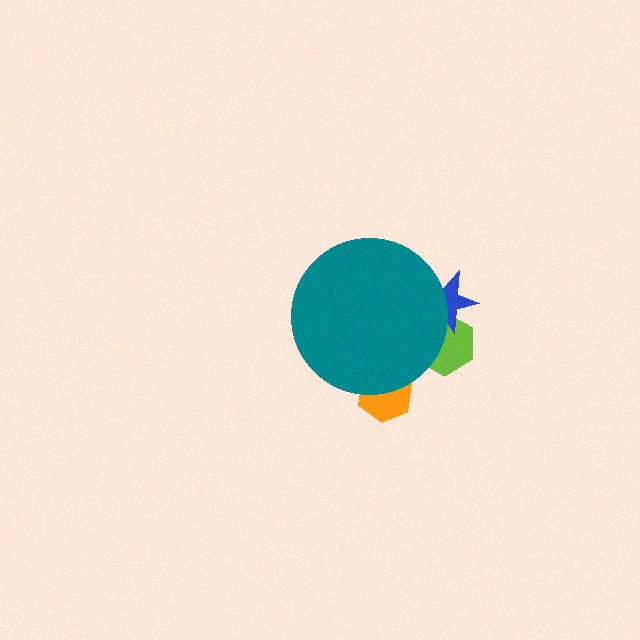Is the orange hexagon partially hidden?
Yes, the orange hexagon is partially hidden behind the teal circle.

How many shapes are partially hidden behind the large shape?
3 shapes are partially hidden.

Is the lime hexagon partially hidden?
Yes, the lime hexagon is partially hidden behind the teal circle.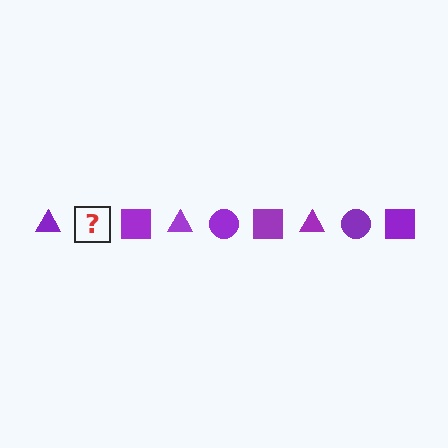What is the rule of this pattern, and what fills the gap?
The rule is that the pattern cycles through triangle, circle, square shapes in purple. The gap should be filled with a purple circle.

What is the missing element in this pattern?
The missing element is a purple circle.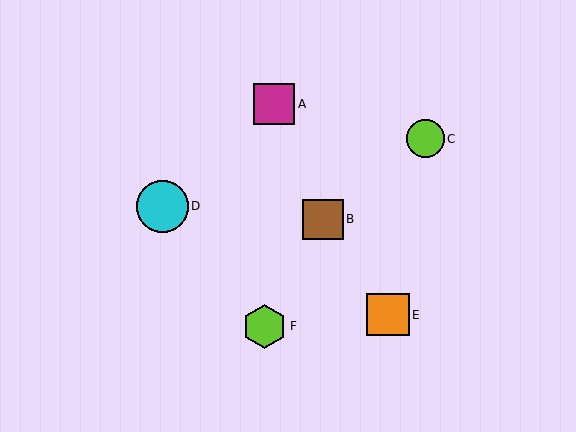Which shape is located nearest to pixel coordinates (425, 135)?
The lime circle (labeled C) at (425, 139) is nearest to that location.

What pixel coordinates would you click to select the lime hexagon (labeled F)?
Click at (265, 326) to select the lime hexagon F.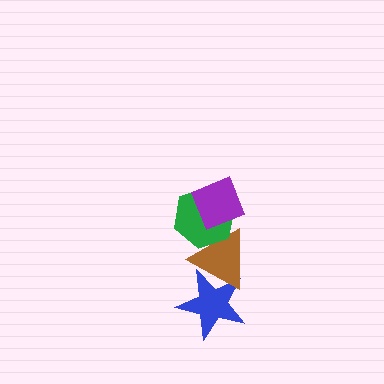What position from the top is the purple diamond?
The purple diamond is 1st from the top.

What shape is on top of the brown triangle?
The green hexagon is on top of the brown triangle.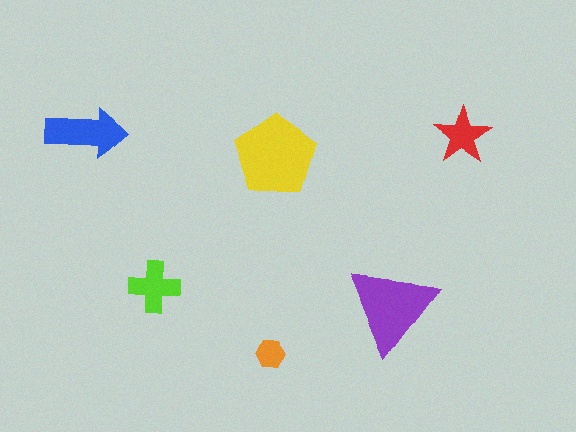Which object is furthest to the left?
The blue arrow is leftmost.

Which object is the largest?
The yellow pentagon.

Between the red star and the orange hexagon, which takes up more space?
The red star.